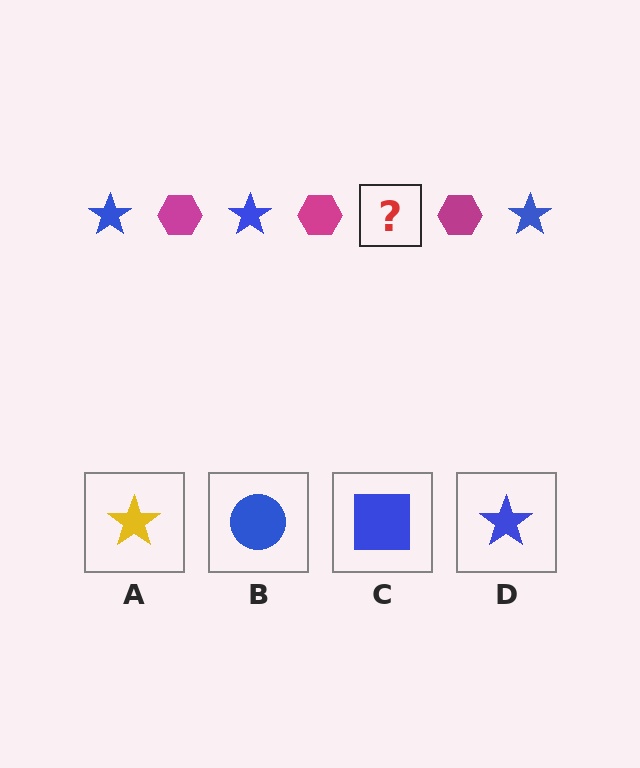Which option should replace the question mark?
Option D.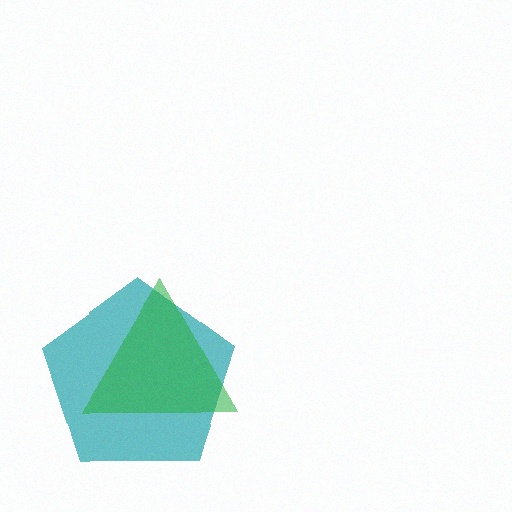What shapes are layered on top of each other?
The layered shapes are: a teal pentagon, a green triangle.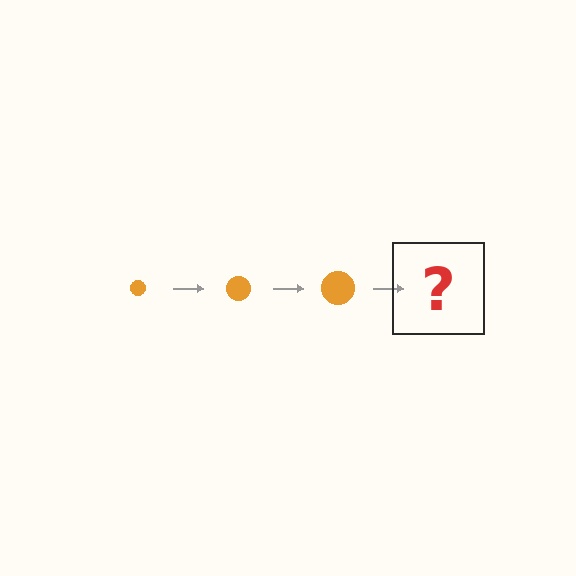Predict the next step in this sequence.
The next step is an orange circle, larger than the previous one.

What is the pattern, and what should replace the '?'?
The pattern is that the circle gets progressively larger each step. The '?' should be an orange circle, larger than the previous one.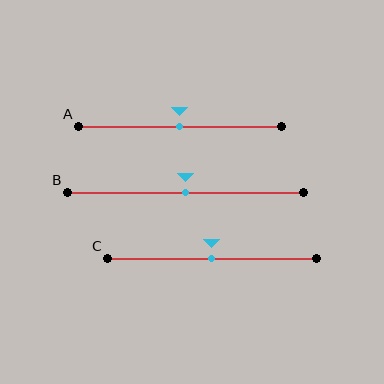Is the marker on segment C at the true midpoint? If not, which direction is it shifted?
Yes, the marker on segment C is at the true midpoint.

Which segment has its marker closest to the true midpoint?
Segment A has its marker closest to the true midpoint.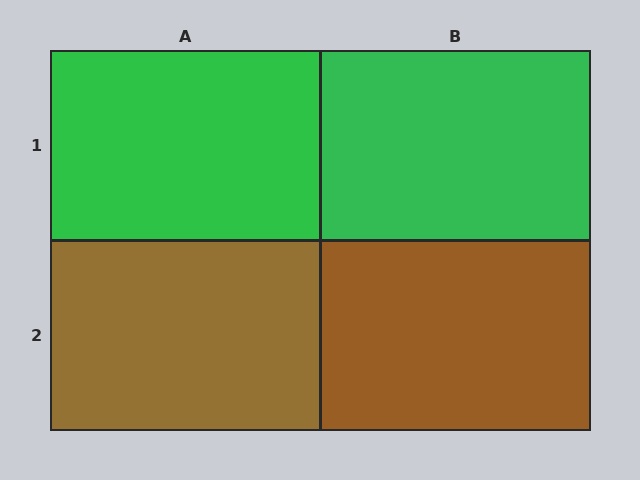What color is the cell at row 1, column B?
Green.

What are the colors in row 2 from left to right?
Brown, brown.